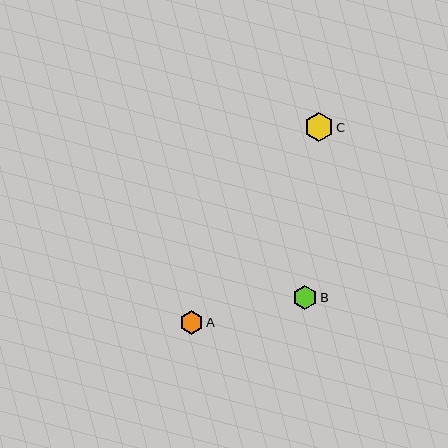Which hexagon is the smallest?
Hexagon A is the smallest with a size of approximately 24 pixels.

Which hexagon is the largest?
Hexagon C is the largest with a size of approximately 28 pixels.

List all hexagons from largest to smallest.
From largest to smallest: C, B, A.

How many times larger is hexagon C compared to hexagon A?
Hexagon C is approximately 1.2 times the size of hexagon A.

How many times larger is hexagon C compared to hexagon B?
Hexagon C is approximately 1.2 times the size of hexagon B.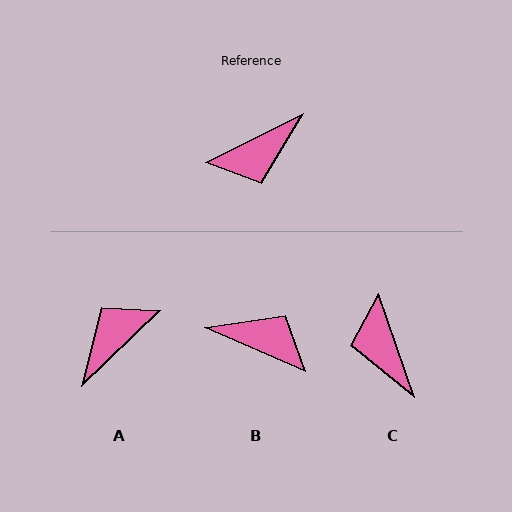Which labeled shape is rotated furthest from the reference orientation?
A, about 163 degrees away.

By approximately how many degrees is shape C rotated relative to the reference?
Approximately 98 degrees clockwise.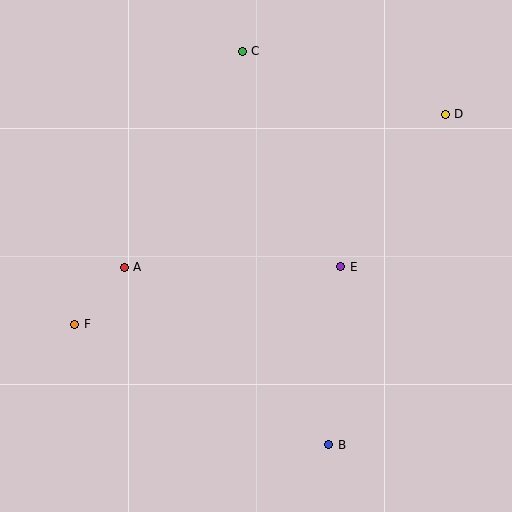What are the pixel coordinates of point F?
Point F is at (75, 324).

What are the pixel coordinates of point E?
Point E is at (341, 267).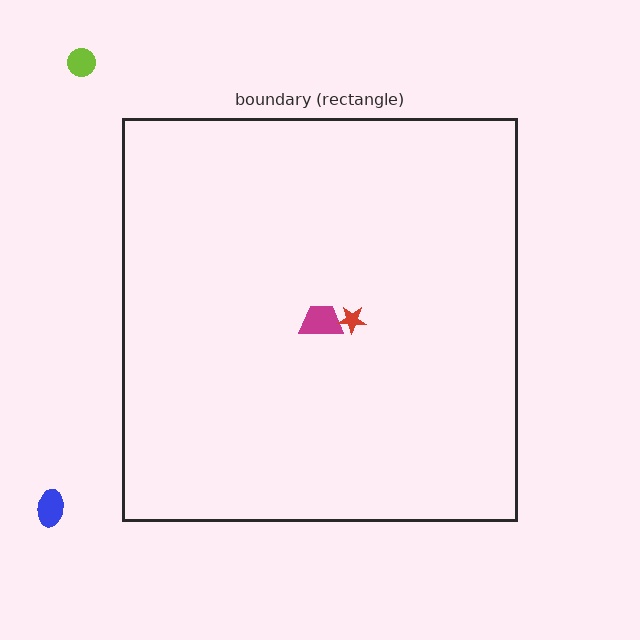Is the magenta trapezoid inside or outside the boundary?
Inside.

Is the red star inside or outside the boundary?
Inside.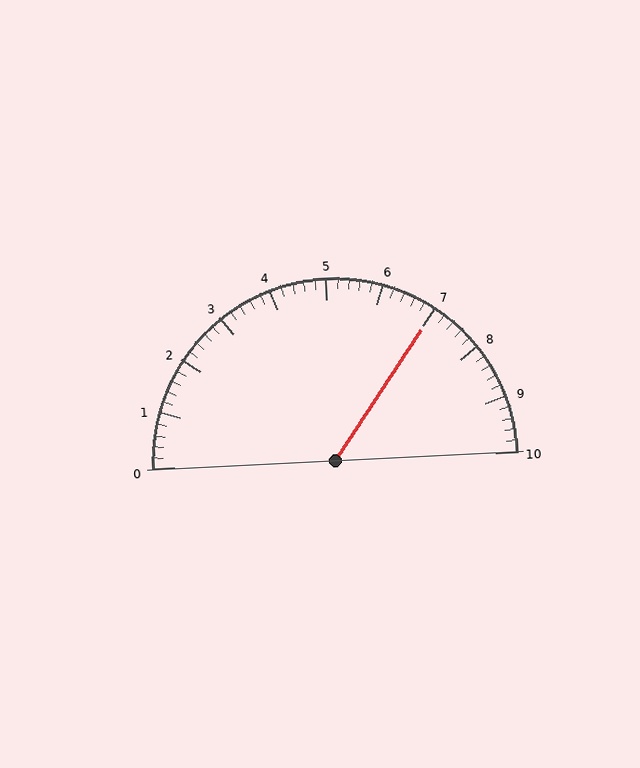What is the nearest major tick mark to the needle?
The nearest major tick mark is 7.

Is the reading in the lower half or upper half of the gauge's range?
The reading is in the upper half of the range (0 to 10).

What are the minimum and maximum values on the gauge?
The gauge ranges from 0 to 10.